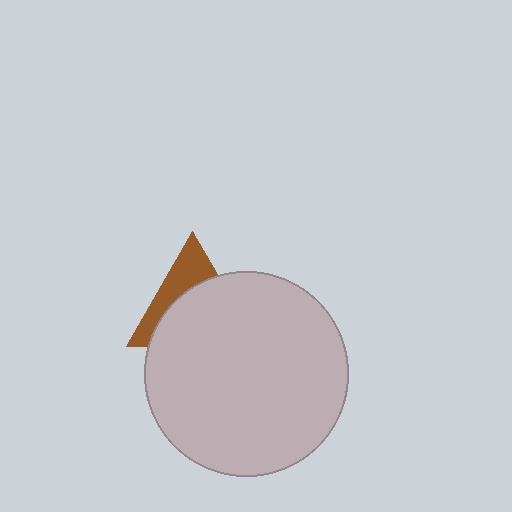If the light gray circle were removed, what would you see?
You would see the complete brown triangle.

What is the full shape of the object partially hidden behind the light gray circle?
The partially hidden object is a brown triangle.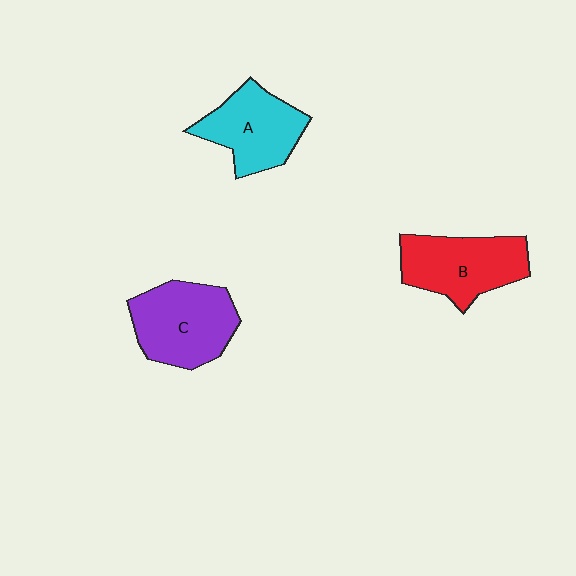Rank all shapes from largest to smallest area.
From largest to smallest: C (purple), B (red), A (cyan).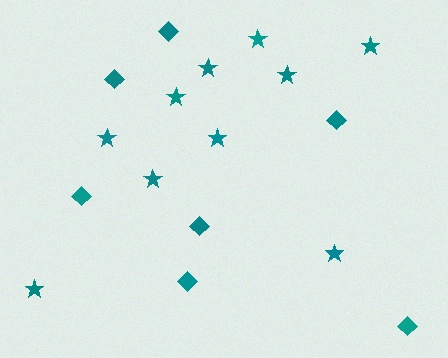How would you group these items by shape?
There are 2 groups: one group of stars (10) and one group of diamonds (7).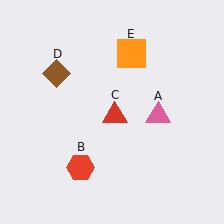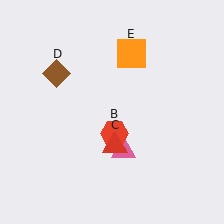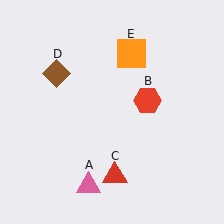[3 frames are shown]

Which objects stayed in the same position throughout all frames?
Brown diamond (object D) and orange square (object E) remained stationary.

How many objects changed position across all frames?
3 objects changed position: pink triangle (object A), red hexagon (object B), red triangle (object C).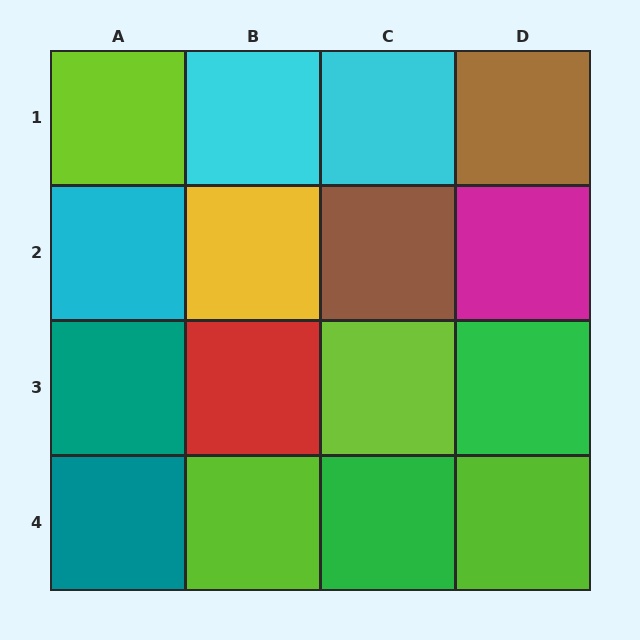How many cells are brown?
2 cells are brown.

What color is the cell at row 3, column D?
Green.